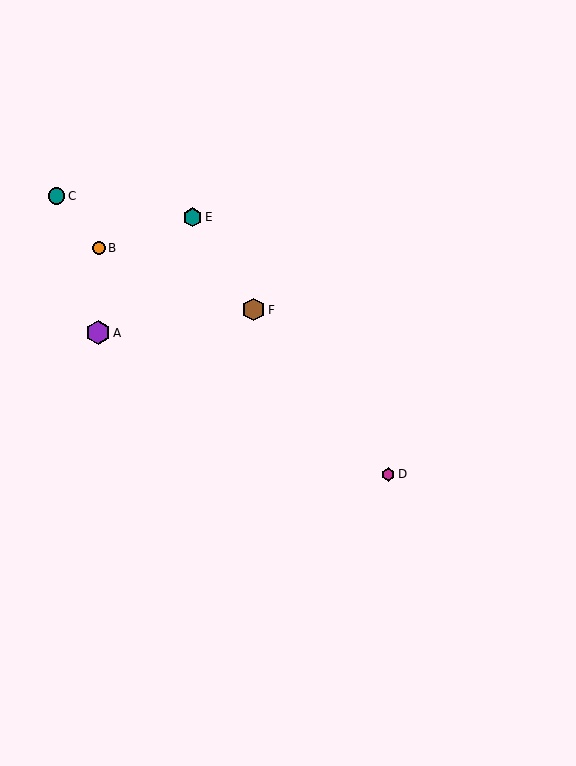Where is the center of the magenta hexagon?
The center of the magenta hexagon is at (388, 474).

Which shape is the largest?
The purple hexagon (labeled A) is the largest.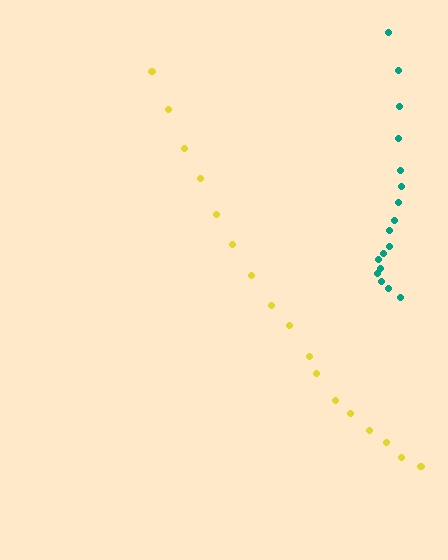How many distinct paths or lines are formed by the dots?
There are 2 distinct paths.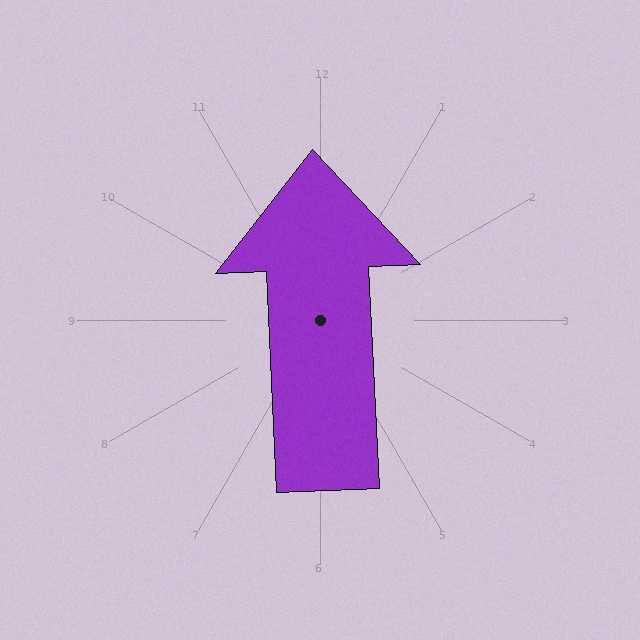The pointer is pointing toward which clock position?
Roughly 12 o'clock.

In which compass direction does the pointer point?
North.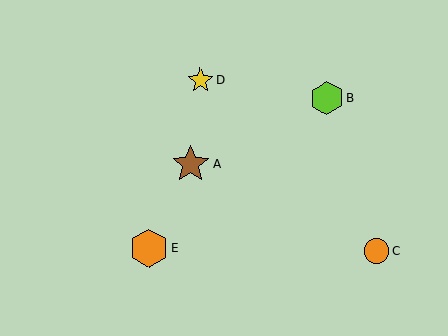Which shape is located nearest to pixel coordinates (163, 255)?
The orange hexagon (labeled E) at (149, 249) is nearest to that location.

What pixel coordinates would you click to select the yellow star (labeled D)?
Click at (200, 80) to select the yellow star D.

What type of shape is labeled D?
Shape D is a yellow star.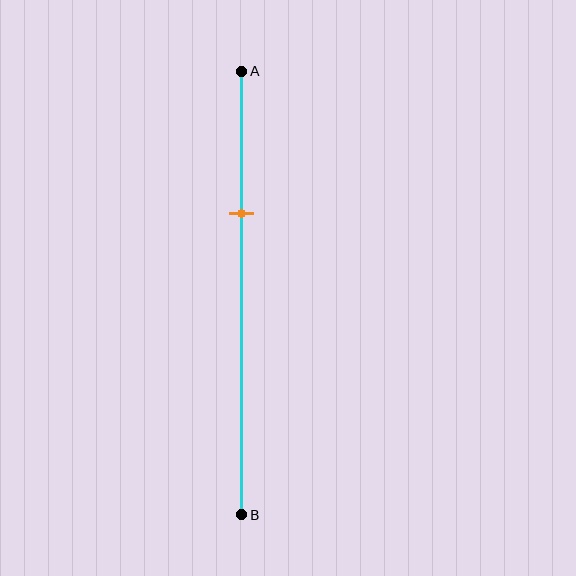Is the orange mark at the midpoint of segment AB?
No, the mark is at about 30% from A, not at the 50% midpoint.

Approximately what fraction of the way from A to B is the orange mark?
The orange mark is approximately 30% of the way from A to B.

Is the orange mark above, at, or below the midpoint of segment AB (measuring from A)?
The orange mark is above the midpoint of segment AB.